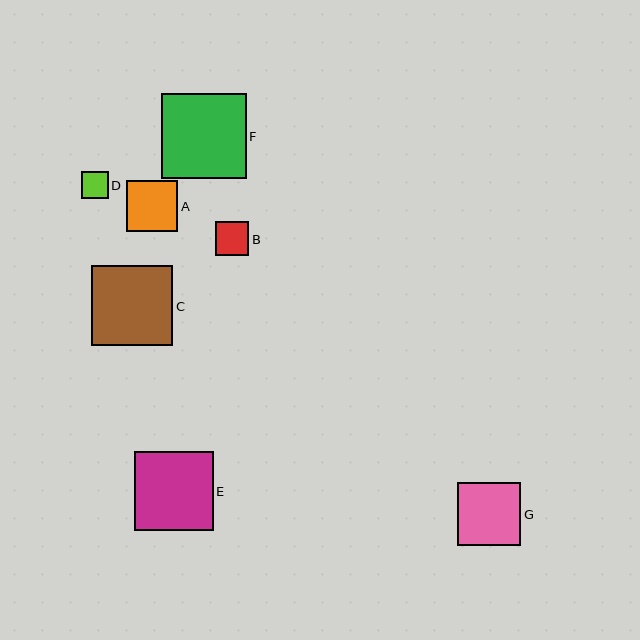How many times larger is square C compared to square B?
Square C is approximately 2.4 times the size of square B.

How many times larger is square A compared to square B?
Square A is approximately 1.5 times the size of square B.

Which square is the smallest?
Square D is the smallest with a size of approximately 27 pixels.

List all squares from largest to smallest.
From largest to smallest: F, C, E, G, A, B, D.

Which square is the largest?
Square F is the largest with a size of approximately 85 pixels.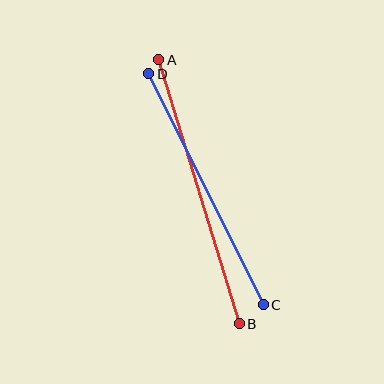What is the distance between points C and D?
The distance is approximately 258 pixels.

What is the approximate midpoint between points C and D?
The midpoint is at approximately (206, 189) pixels.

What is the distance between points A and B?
The distance is approximately 276 pixels.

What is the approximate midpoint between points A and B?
The midpoint is at approximately (199, 192) pixels.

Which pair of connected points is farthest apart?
Points A and B are farthest apart.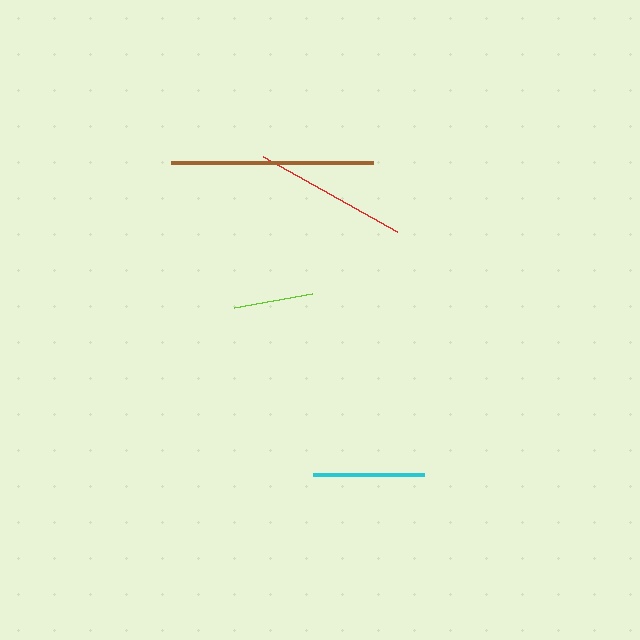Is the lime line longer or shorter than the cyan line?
The cyan line is longer than the lime line.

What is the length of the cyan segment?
The cyan segment is approximately 110 pixels long.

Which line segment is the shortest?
The lime line is the shortest at approximately 80 pixels.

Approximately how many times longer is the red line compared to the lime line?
The red line is approximately 1.9 times the length of the lime line.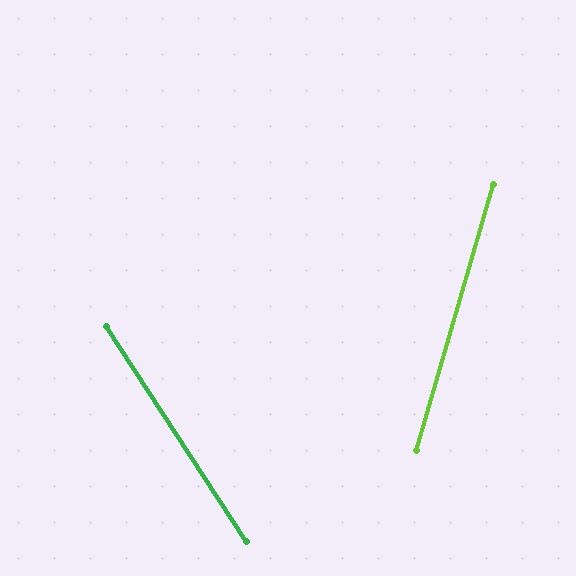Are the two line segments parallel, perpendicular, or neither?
Neither parallel nor perpendicular — they differ by about 49°.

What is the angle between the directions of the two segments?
Approximately 49 degrees.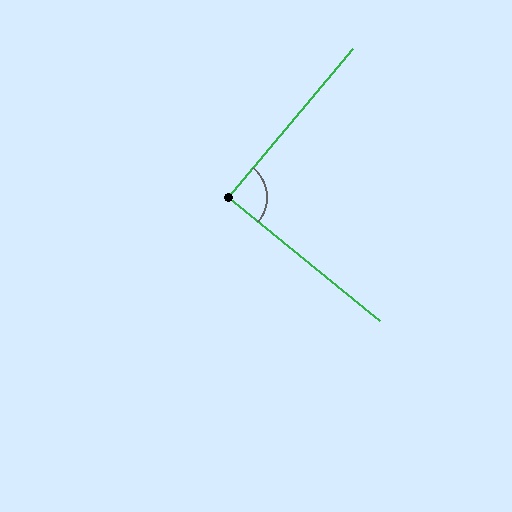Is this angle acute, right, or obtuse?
It is approximately a right angle.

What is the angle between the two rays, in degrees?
Approximately 89 degrees.